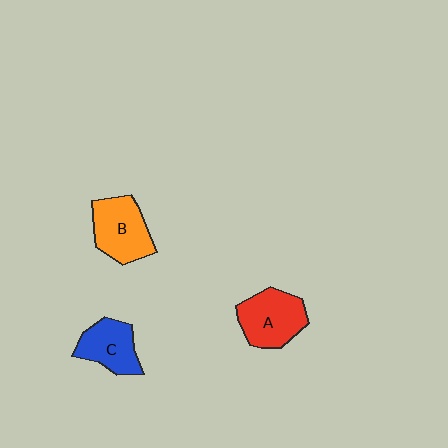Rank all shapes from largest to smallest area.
From largest to smallest: A (red), B (orange), C (blue).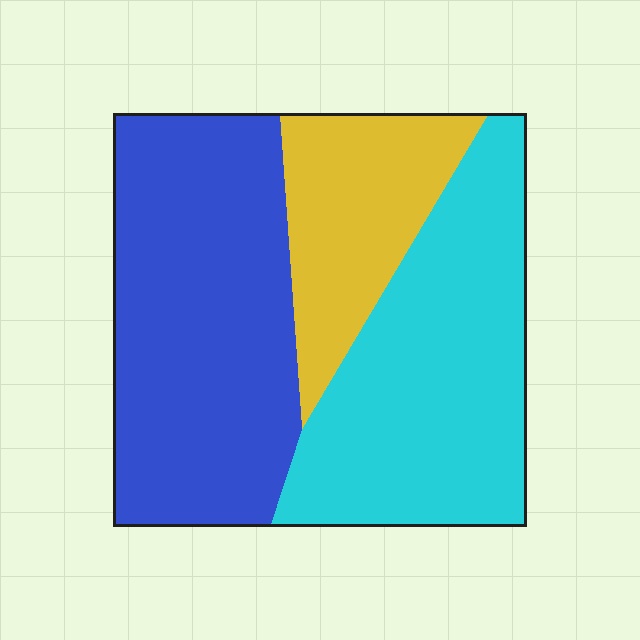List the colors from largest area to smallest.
From largest to smallest: blue, cyan, yellow.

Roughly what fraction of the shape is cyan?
Cyan covers 38% of the shape.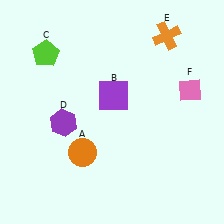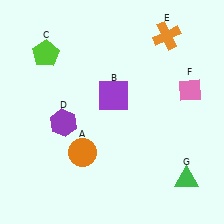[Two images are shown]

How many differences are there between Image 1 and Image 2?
There is 1 difference between the two images.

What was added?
A green triangle (G) was added in Image 2.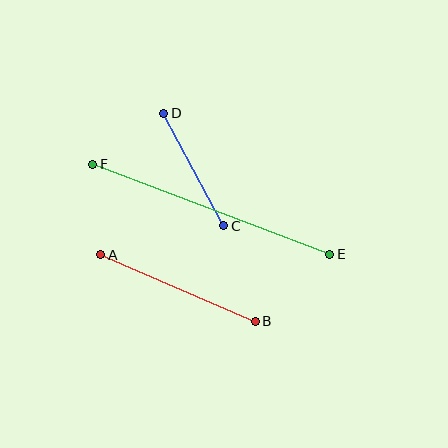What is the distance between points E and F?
The distance is approximately 253 pixels.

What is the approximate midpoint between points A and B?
The midpoint is at approximately (178, 288) pixels.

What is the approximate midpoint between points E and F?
The midpoint is at approximately (211, 209) pixels.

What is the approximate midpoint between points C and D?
The midpoint is at approximately (194, 170) pixels.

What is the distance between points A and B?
The distance is approximately 168 pixels.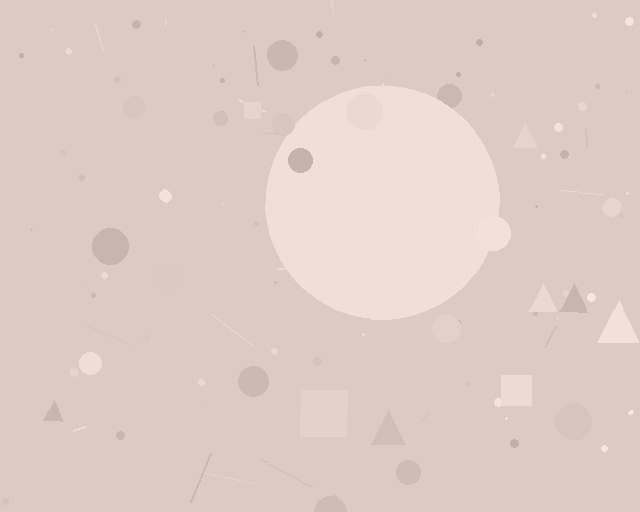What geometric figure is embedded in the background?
A circle is embedded in the background.